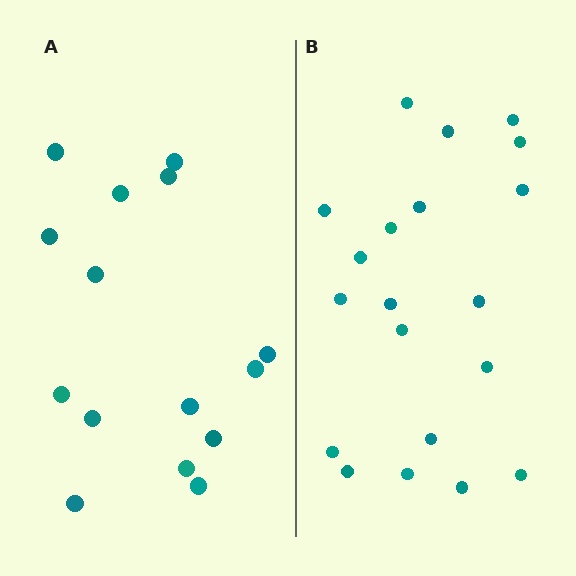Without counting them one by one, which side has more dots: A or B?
Region B (the right region) has more dots.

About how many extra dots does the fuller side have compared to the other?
Region B has about 5 more dots than region A.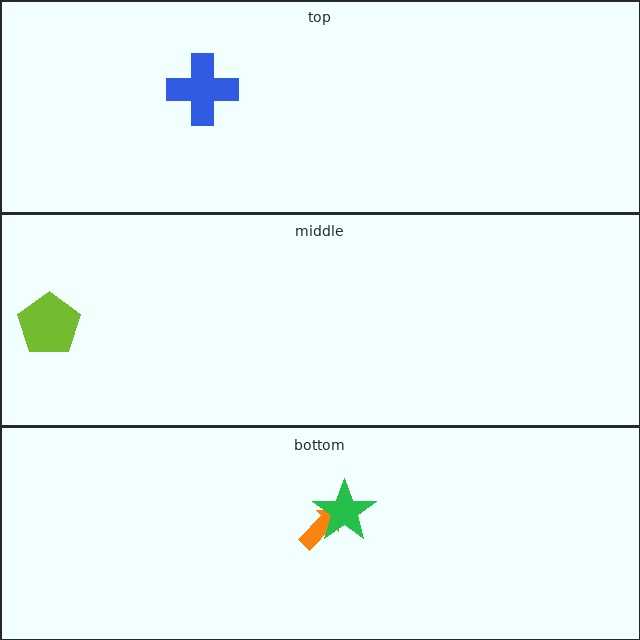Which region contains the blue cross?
The top region.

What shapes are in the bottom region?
The orange arrow, the green star.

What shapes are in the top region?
The blue cross.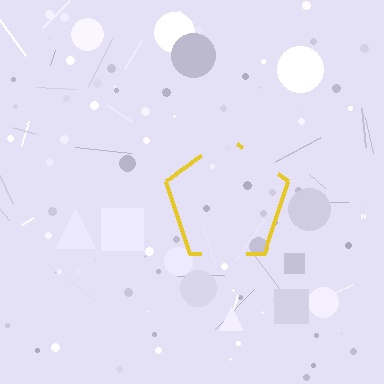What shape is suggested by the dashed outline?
The dashed outline suggests a pentagon.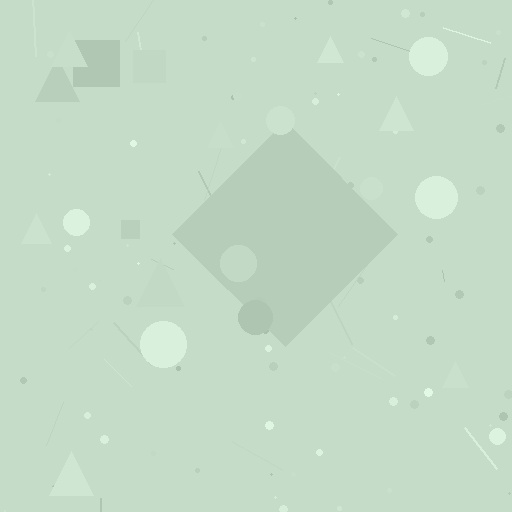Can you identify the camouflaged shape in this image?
The camouflaged shape is a diamond.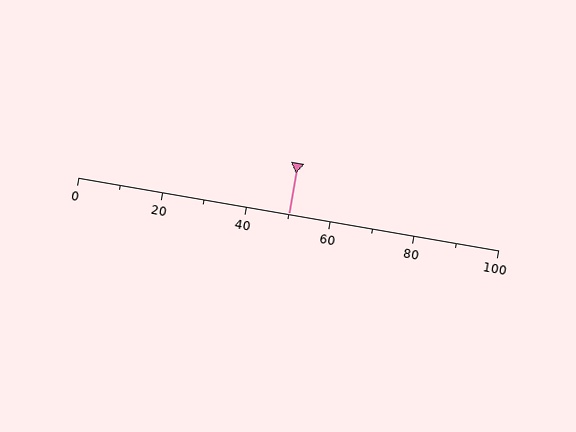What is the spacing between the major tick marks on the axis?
The major ticks are spaced 20 apart.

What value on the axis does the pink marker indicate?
The marker indicates approximately 50.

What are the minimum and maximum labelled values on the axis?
The axis runs from 0 to 100.